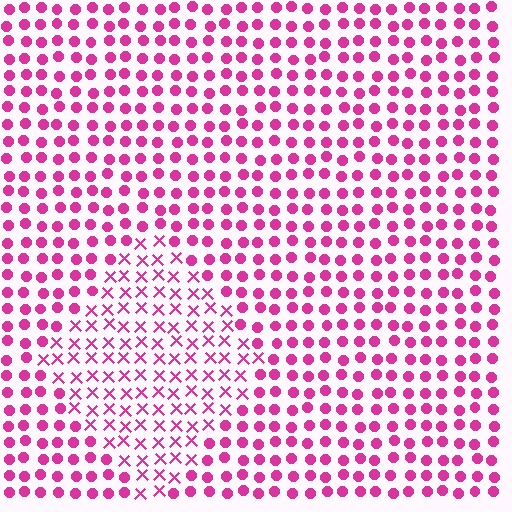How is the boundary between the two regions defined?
The boundary is defined by a change in element shape: X marks inside vs. circles outside. All elements share the same color and spacing.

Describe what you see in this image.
The image is filled with small magenta elements arranged in a uniform grid. A diamond-shaped region contains X marks, while the surrounding area contains circles. The boundary is defined purely by the change in element shape.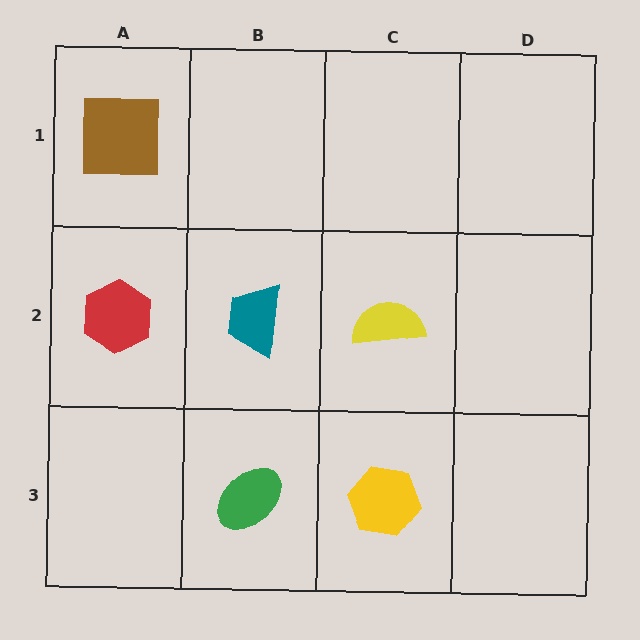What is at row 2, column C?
A yellow semicircle.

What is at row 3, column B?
A green ellipse.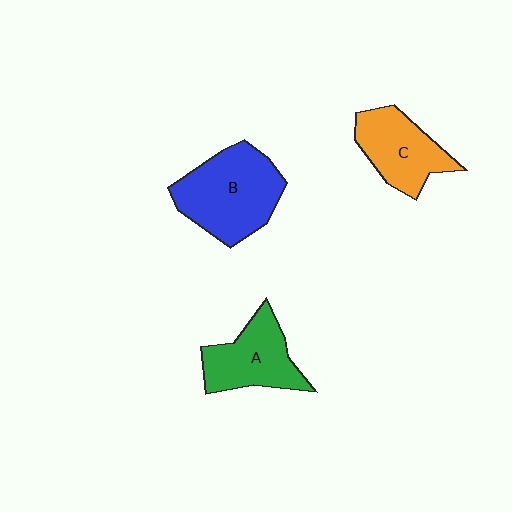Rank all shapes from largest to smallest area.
From largest to smallest: B (blue), A (green), C (orange).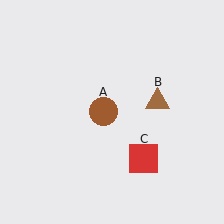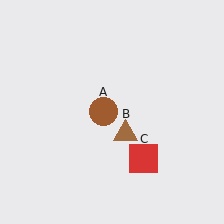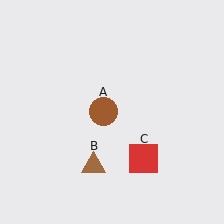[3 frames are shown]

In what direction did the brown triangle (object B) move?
The brown triangle (object B) moved down and to the left.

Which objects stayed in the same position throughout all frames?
Brown circle (object A) and red square (object C) remained stationary.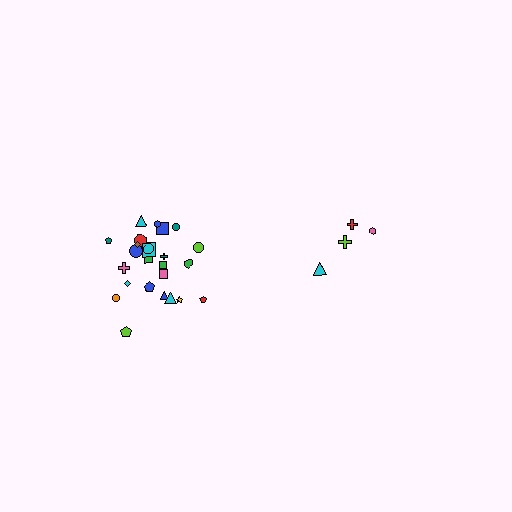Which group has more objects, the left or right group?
The left group.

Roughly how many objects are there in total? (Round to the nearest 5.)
Roughly 30 objects in total.